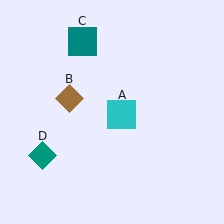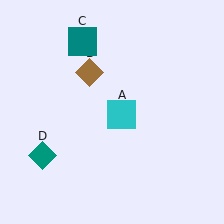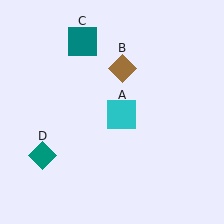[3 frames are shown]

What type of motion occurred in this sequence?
The brown diamond (object B) rotated clockwise around the center of the scene.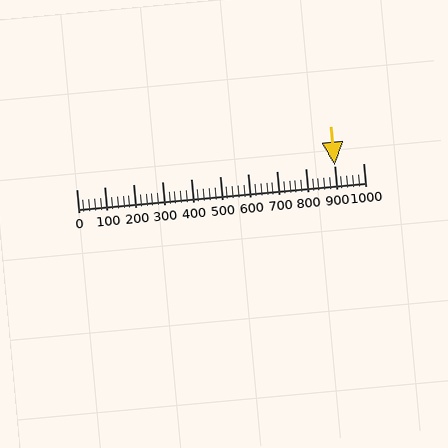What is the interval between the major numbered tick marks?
The major tick marks are spaced 100 units apart.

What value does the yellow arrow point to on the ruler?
The yellow arrow points to approximately 900.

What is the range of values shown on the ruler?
The ruler shows values from 0 to 1000.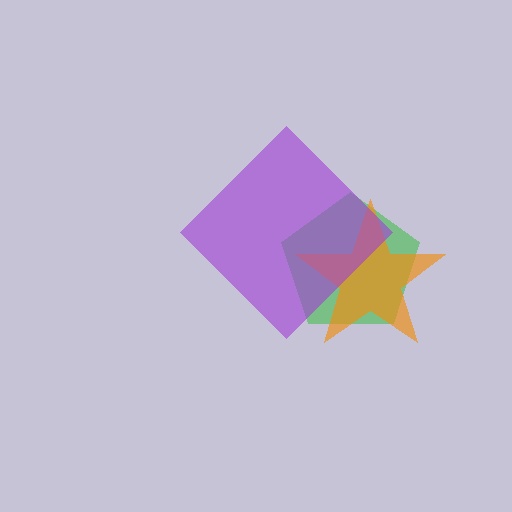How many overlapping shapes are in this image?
There are 3 overlapping shapes in the image.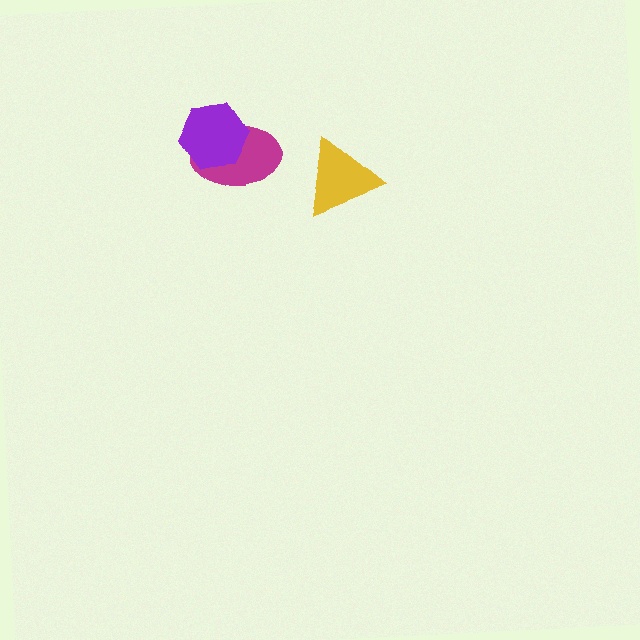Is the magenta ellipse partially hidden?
Yes, it is partially covered by another shape.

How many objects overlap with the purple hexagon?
1 object overlaps with the purple hexagon.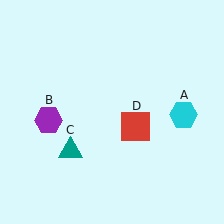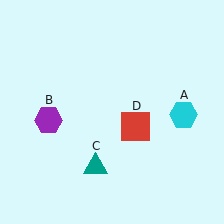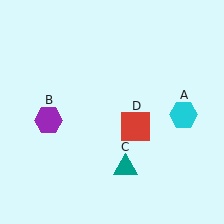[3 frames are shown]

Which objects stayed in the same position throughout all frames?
Cyan hexagon (object A) and purple hexagon (object B) and red square (object D) remained stationary.